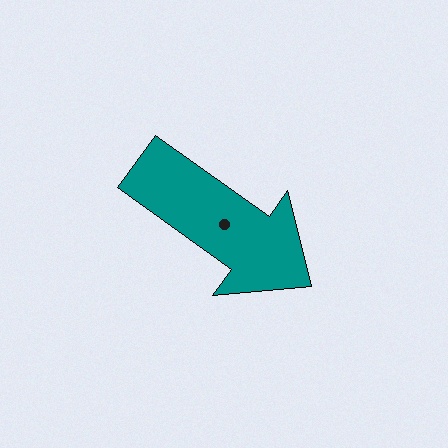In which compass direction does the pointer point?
Southeast.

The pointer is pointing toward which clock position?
Roughly 4 o'clock.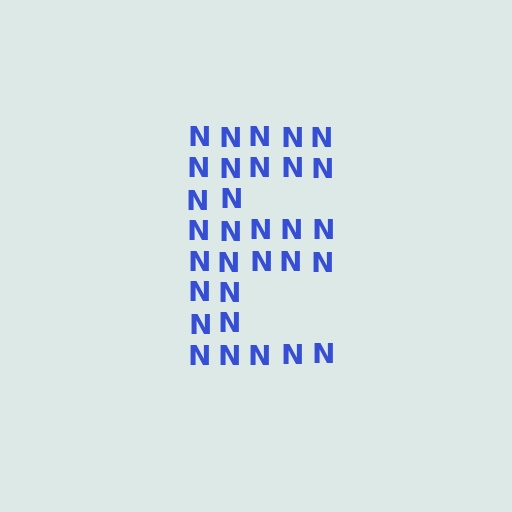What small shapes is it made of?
It is made of small letter N's.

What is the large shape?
The large shape is the letter E.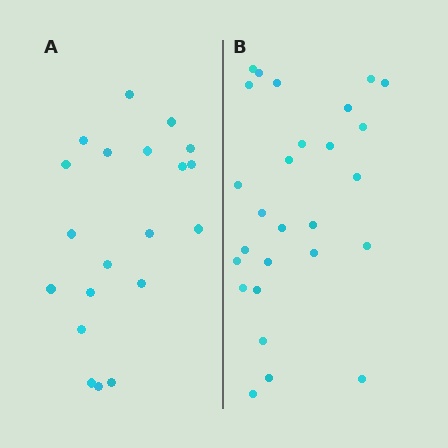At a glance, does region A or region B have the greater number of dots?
Region B (the right region) has more dots.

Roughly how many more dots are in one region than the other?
Region B has roughly 8 or so more dots than region A.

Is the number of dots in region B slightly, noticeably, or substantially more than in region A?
Region B has noticeably more, but not dramatically so. The ratio is roughly 1.4 to 1.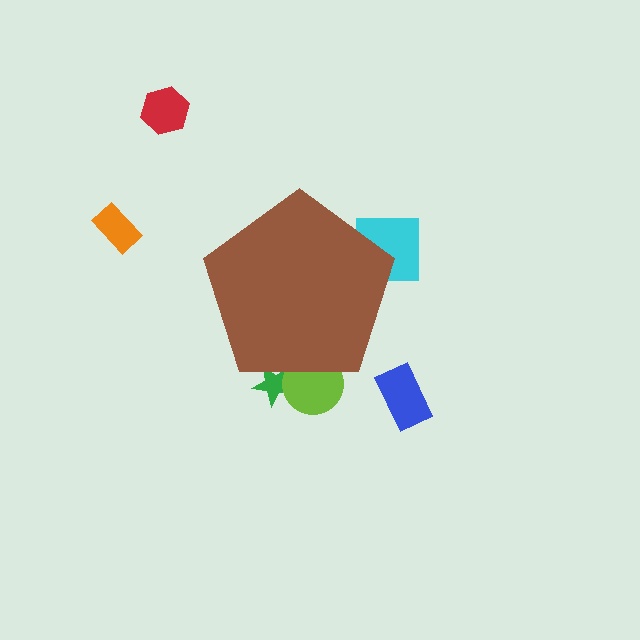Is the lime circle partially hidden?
Yes, the lime circle is partially hidden behind the brown pentagon.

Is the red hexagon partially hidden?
No, the red hexagon is fully visible.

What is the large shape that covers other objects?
A brown pentagon.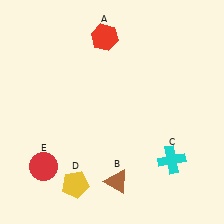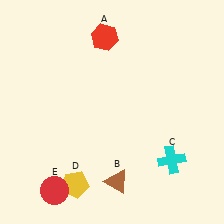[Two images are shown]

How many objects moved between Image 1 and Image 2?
1 object moved between the two images.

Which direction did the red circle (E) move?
The red circle (E) moved down.